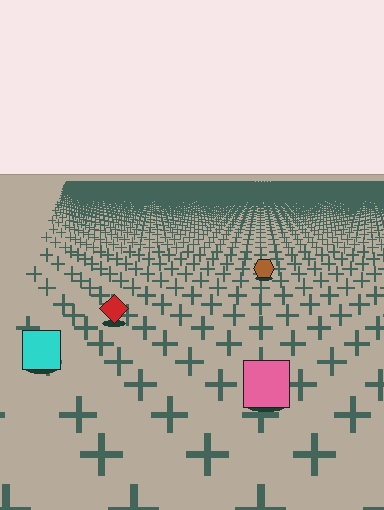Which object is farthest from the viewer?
The brown hexagon is farthest from the viewer. It appears smaller and the ground texture around it is denser.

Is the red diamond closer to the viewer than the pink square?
No. The pink square is closer — you can tell from the texture gradient: the ground texture is coarser near it.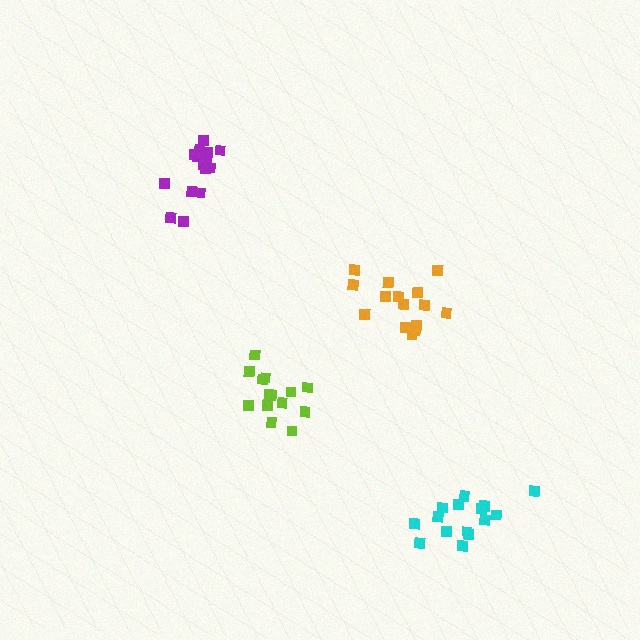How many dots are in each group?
Group 1: 15 dots, Group 2: 14 dots, Group 3: 15 dots, Group 4: 15 dots (59 total).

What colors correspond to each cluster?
The clusters are colored: purple, lime, cyan, orange.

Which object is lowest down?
The cyan cluster is bottommost.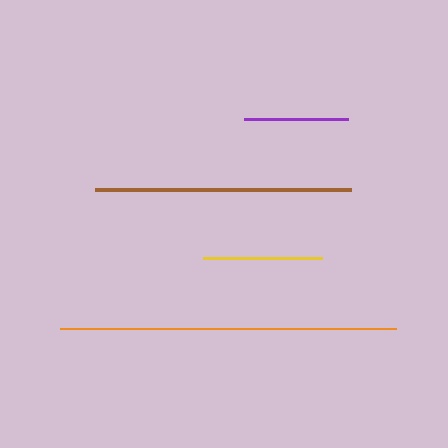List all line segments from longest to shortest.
From longest to shortest: orange, brown, yellow, purple.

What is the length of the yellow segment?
The yellow segment is approximately 118 pixels long.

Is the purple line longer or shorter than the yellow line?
The yellow line is longer than the purple line.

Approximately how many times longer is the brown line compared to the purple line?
The brown line is approximately 2.5 times the length of the purple line.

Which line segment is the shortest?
The purple line is the shortest at approximately 104 pixels.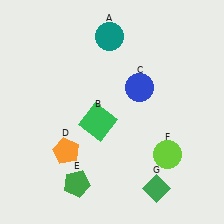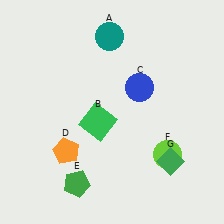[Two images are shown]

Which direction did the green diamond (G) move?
The green diamond (G) moved up.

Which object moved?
The green diamond (G) moved up.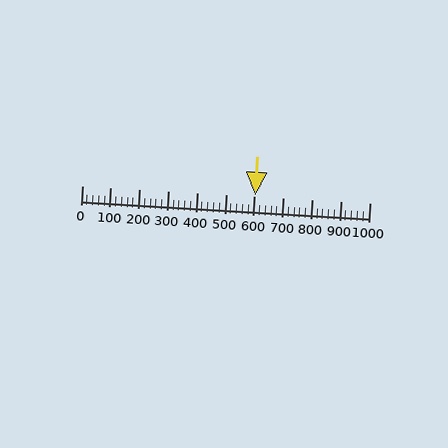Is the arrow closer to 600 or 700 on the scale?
The arrow is closer to 600.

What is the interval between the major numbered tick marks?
The major tick marks are spaced 100 units apart.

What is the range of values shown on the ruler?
The ruler shows values from 0 to 1000.